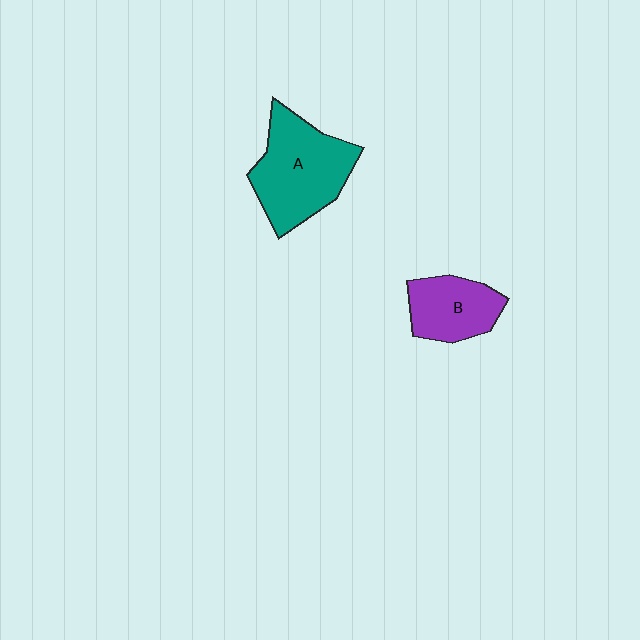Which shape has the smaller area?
Shape B (purple).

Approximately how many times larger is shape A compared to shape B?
Approximately 1.6 times.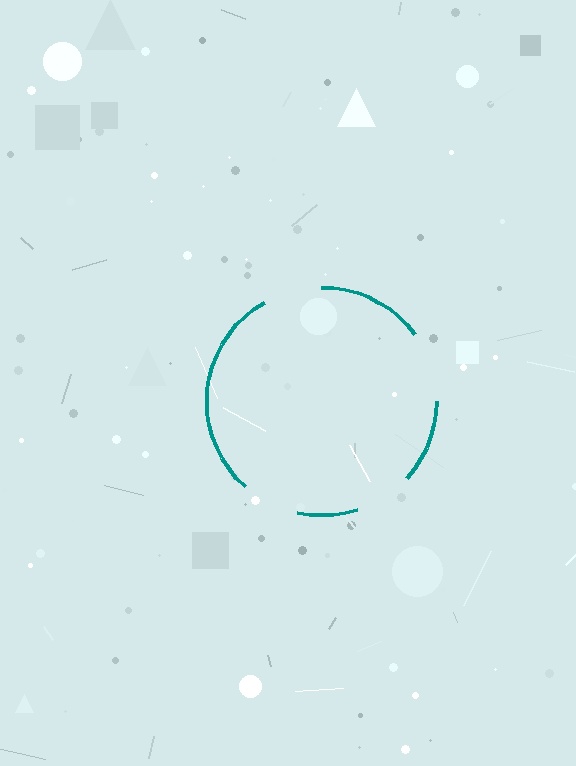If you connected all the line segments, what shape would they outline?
They would outline a circle.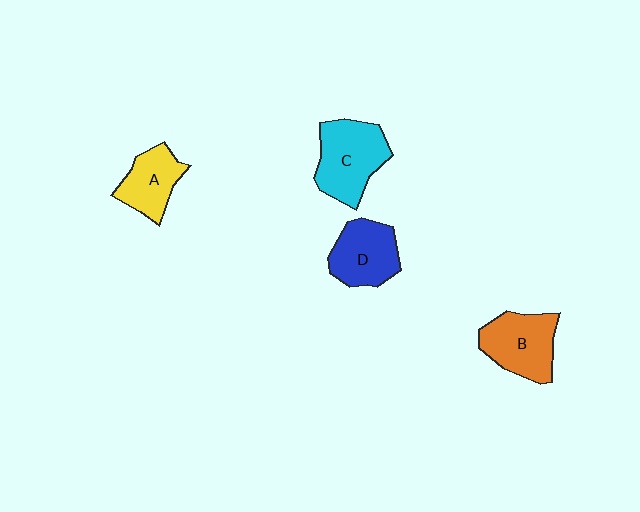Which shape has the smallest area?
Shape A (yellow).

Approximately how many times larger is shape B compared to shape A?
Approximately 1.3 times.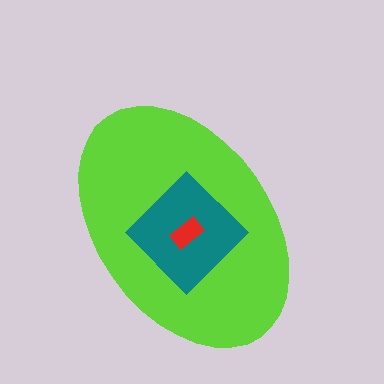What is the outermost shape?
The lime ellipse.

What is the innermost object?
The red rectangle.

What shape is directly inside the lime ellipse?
The teal diamond.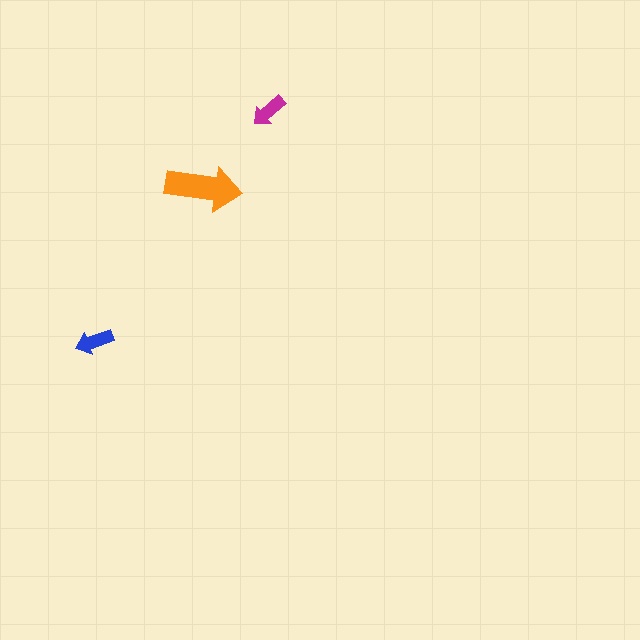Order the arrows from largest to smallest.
the orange one, the blue one, the magenta one.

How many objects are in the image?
There are 3 objects in the image.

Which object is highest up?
The magenta arrow is topmost.